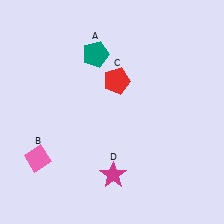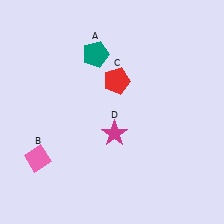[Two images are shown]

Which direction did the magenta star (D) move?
The magenta star (D) moved up.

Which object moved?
The magenta star (D) moved up.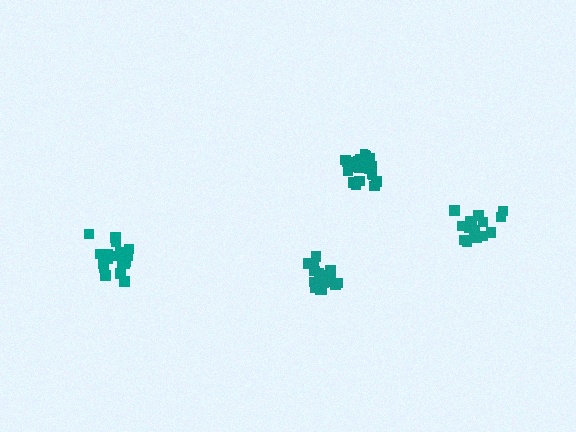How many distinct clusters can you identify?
There are 4 distinct clusters.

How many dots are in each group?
Group 1: 20 dots, Group 2: 18 dots, Group 3: 17 dots, Group 4: 16 dots (71 total).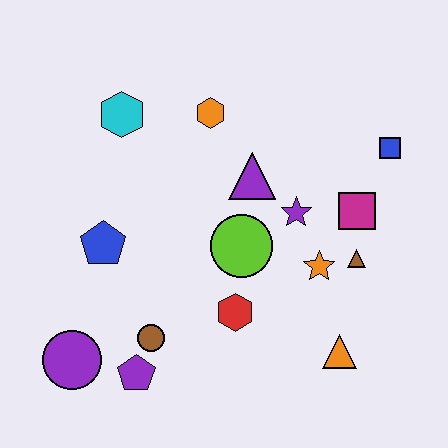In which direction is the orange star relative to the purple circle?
The orange star is to the right of the purple circle.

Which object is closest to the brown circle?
The purple pentagon is closest to the brown circle.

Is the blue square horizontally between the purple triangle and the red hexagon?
No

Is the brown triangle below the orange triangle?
No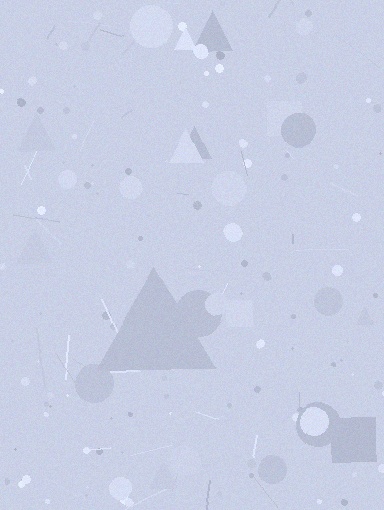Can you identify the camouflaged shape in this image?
The camouflaged shape is a triangle.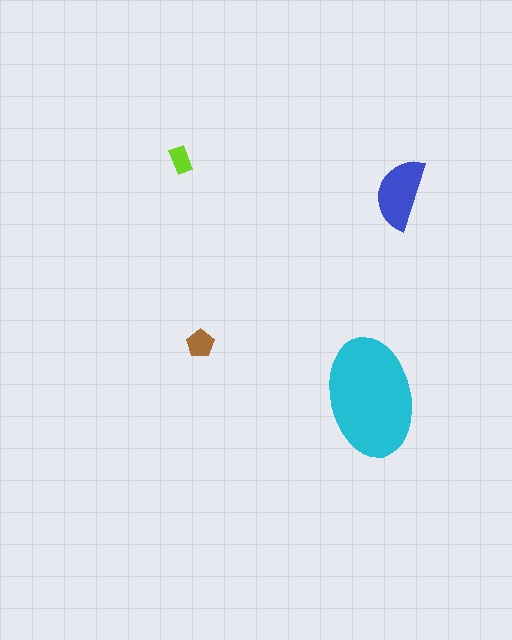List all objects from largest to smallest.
The cyan ellipse, the blue semicircle, the brown pentagon, the lime rectangle.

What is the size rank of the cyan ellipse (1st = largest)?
1st.